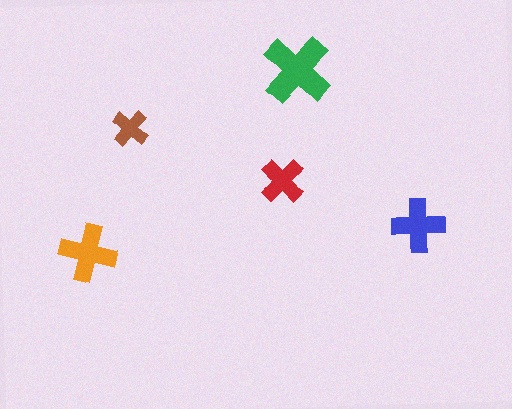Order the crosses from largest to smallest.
the green one, the orange one, the blue one, the red one, the brown one.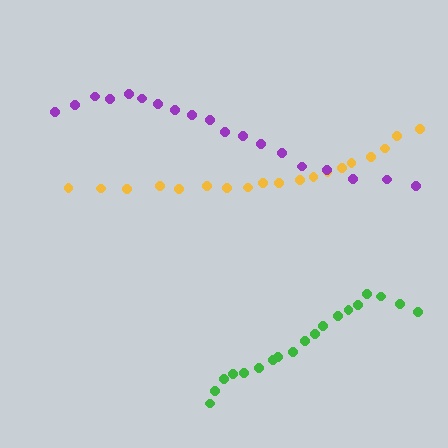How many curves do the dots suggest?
There are 3 distinct paths.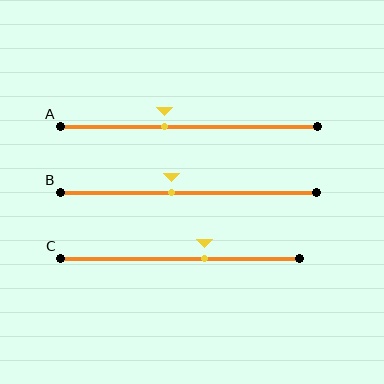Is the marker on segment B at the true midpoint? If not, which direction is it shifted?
No, the marker on segment B is shifted to the left by about 6% of the segment length.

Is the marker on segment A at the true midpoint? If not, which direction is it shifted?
No, the marker on segment A is shifted to the left by about 10% of the segment length.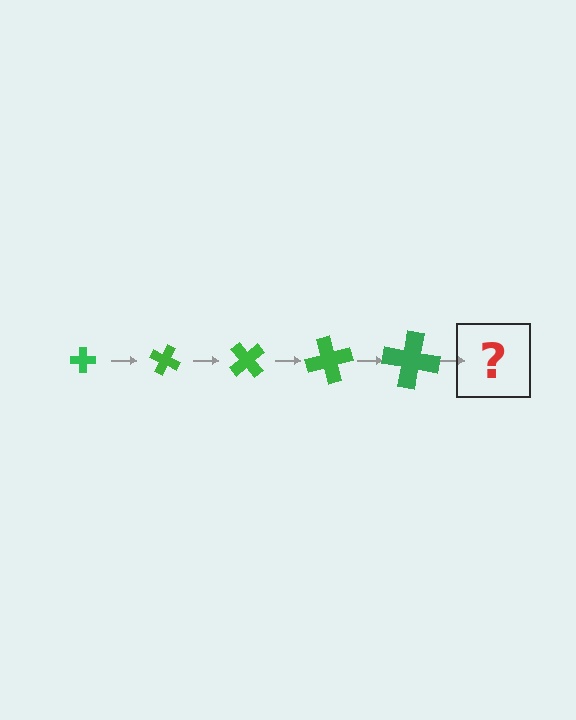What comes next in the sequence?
The next element should be a cross, larger than the previous one and rotated 125 degrees from the start.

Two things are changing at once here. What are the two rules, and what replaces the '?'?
The two rules are that the cross grows larger each step and it rotates 25 degrees each step. The '?' should be a cross, larger than the previous one and rotated 125 degrees from the start.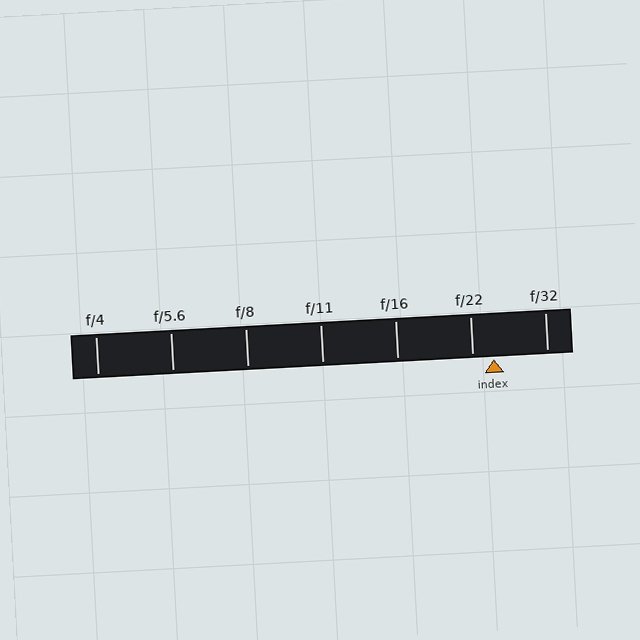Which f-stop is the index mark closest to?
The index mark is closest to f/22.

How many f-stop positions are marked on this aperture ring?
There are 7 f-stop positions marked.